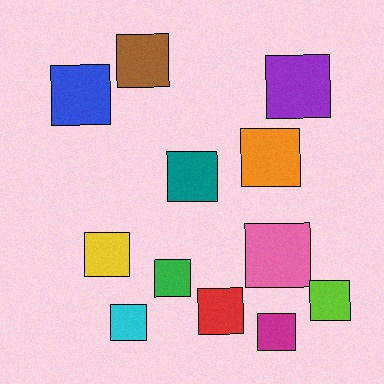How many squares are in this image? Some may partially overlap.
There are 12 squares.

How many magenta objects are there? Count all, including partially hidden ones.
There is 1 magenta object.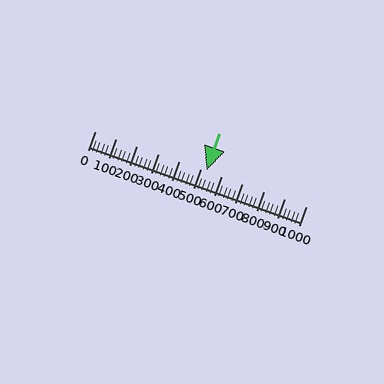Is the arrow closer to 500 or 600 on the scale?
The arrow is closer to 500.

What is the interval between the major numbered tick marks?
The major tick marks are spaced 100 units apart.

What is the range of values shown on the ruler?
The ruler shows values from 0 to 1000.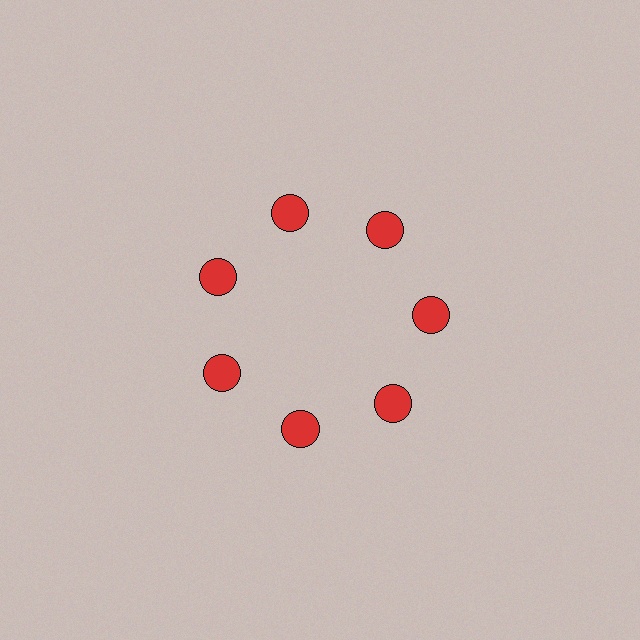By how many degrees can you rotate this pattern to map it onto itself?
The pattern maps onto itself every 51 degrees of rotation.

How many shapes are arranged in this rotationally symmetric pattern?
There are 7 shapes, arranged in 7 groups of 1.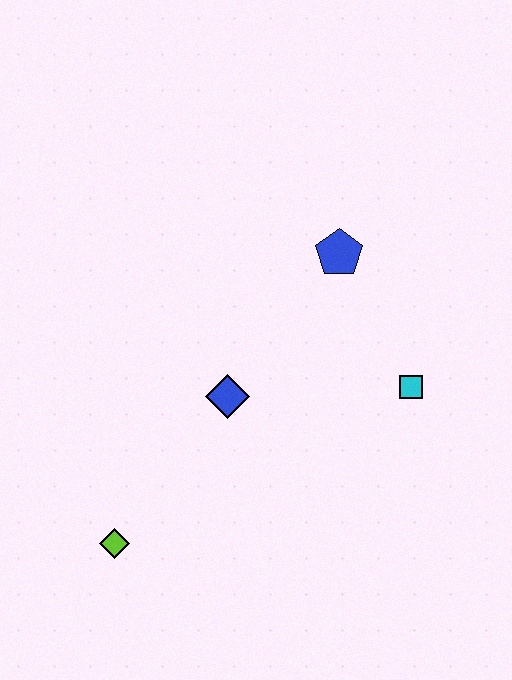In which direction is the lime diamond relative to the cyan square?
The lime diamond is to the left of the cyan square.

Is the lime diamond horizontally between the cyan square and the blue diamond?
No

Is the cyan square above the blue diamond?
Yes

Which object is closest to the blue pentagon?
The cyan square is closest to the blue pentagon.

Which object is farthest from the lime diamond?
The blue pentagon is farthest from the lime diamond.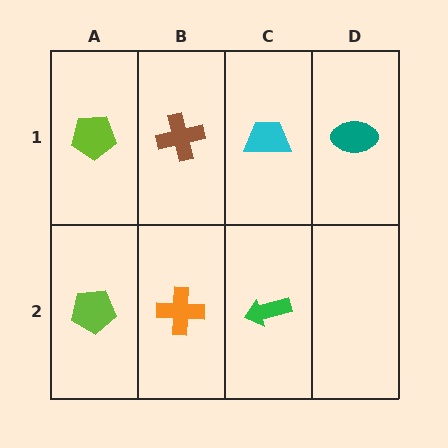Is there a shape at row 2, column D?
No, that cell is empty.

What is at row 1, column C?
A cyan trapezoid.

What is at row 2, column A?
A lime pentagon.